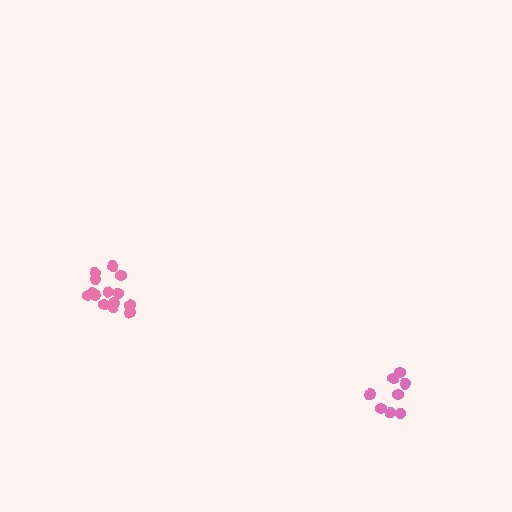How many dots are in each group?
Group 1: 14 dots, Group 2: 8 dots (22 total).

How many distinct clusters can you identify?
There are 2 distinct clusters.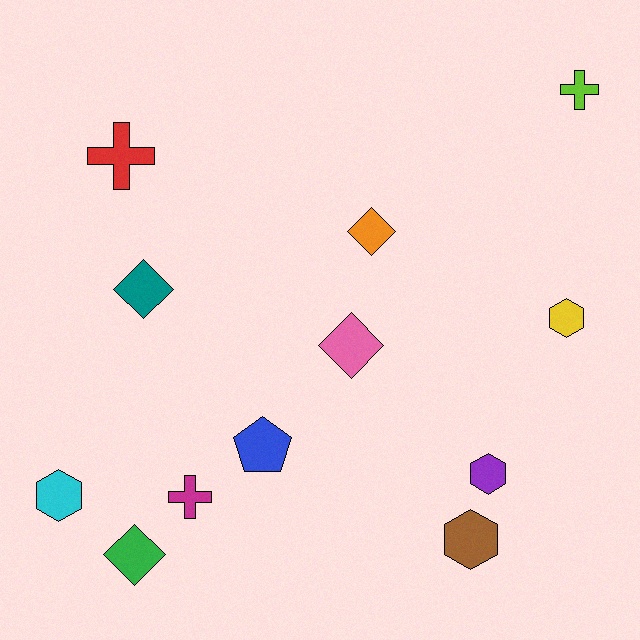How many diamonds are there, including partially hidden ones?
There are 4 diamonds.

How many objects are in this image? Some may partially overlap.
There are 12 objects.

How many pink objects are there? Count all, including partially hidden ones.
There is 1 pink object.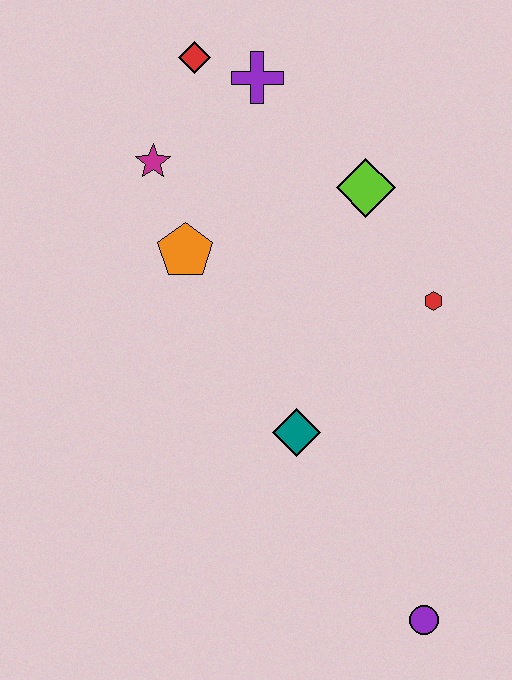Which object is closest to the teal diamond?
The red hexagon is closest to the teal diamond.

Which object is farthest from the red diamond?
The purple circle is farthest from the red diamond.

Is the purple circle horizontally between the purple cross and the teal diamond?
No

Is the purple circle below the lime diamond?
Yes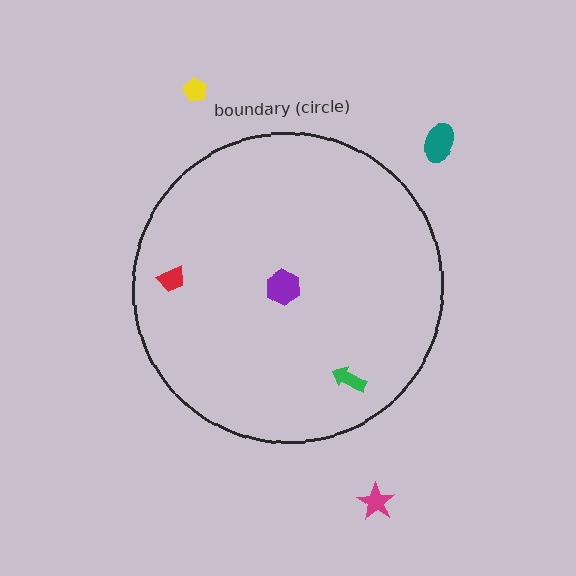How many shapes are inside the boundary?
3 inside, 3 outside.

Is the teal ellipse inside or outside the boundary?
Outside.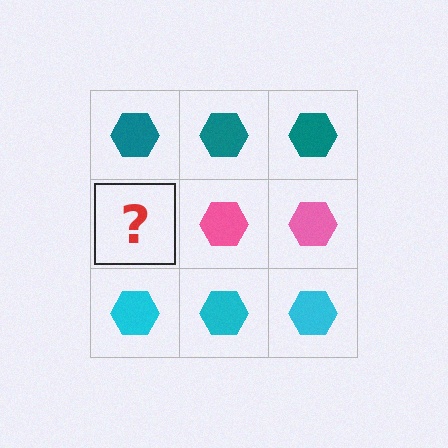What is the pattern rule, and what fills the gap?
The rule is that each row has a consistent color. The gap should be filled with a pink hexagon.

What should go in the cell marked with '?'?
The missing cell should contain a pink hexagon.